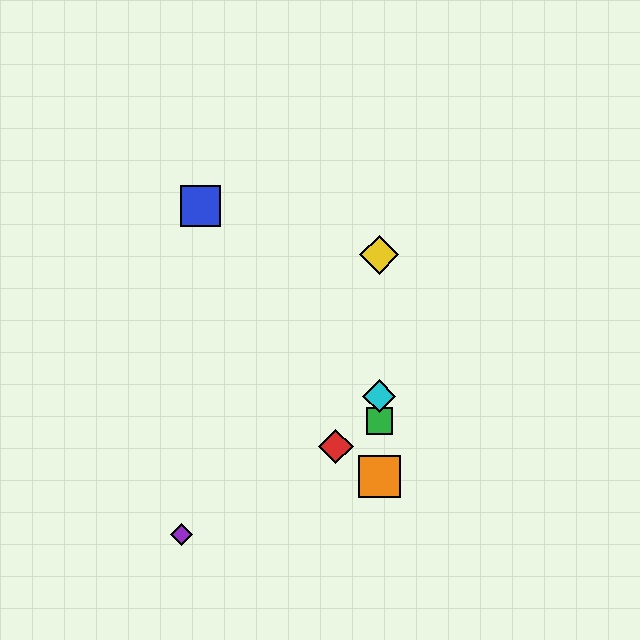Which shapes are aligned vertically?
The green square, the yellow diamond, the orange square, the cyan diamond are aligned vertically.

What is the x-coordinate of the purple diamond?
The purple diamond is at x≈182.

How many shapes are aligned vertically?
4 shapes (the green square, the yellow diamond, the orange square, the cyan diamond) are aligned vertically.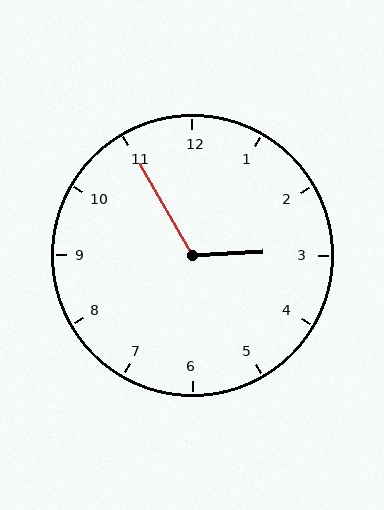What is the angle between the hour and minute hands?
Approximately 118 degrees.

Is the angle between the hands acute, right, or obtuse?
It is obtuse.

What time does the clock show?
2:55.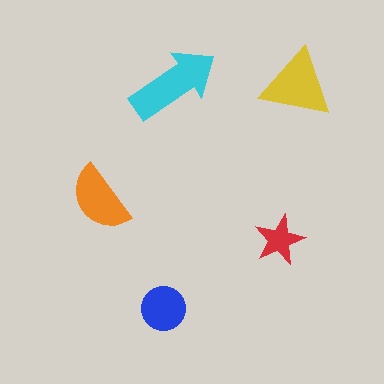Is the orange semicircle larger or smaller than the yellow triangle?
Smaller.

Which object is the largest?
The cyan arrow.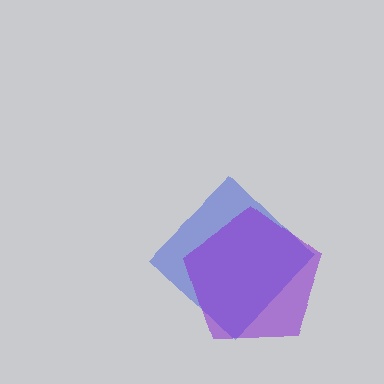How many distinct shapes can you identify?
There are 2 distinct shapes: a blue diamond, a purple pentagon.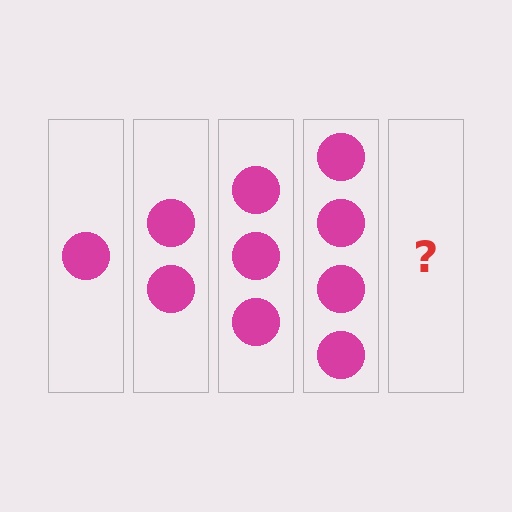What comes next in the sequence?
The next element should be 5 circles.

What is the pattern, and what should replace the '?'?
The pattern is that each step adds one more circle. The '?' should be 5 circles.